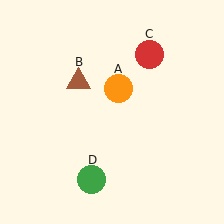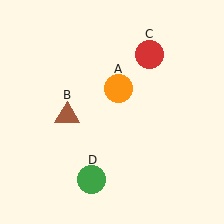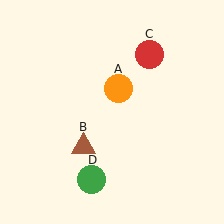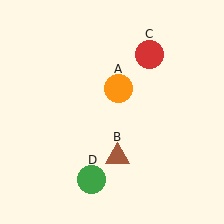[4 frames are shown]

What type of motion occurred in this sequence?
The brown triangle (object B) rotated counterclockwise around the center of the scene.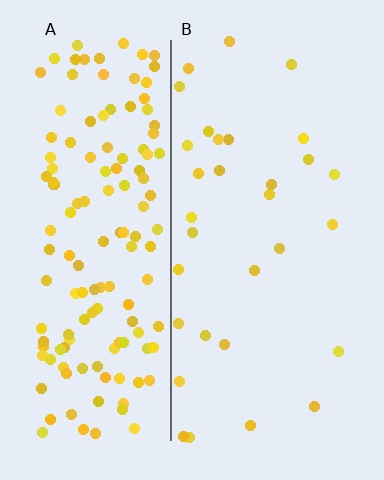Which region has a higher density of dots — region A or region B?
A (the left).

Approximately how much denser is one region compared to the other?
Approximately 4.7× — region A over region B.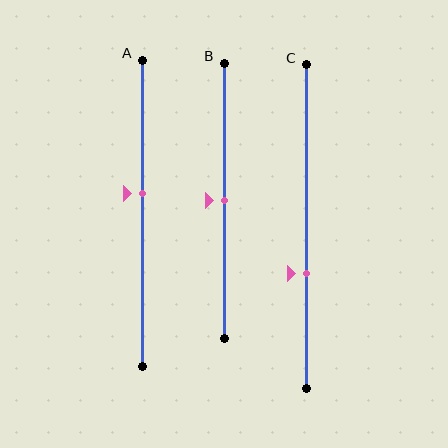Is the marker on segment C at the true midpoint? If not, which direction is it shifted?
No, the marker on segment C is shifted downward by about 15% of the segment length.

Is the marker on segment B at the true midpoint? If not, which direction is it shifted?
Yes, the marker on segment B is at the true midpoint.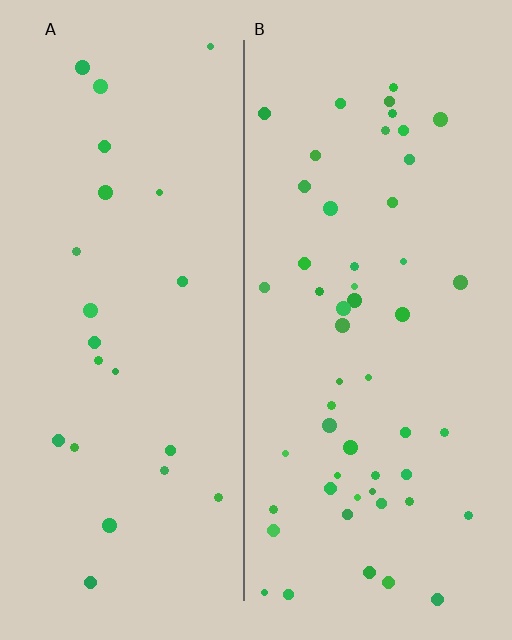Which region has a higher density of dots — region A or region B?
B (the right).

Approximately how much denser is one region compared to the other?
Approximately 2.3× — region B over region A.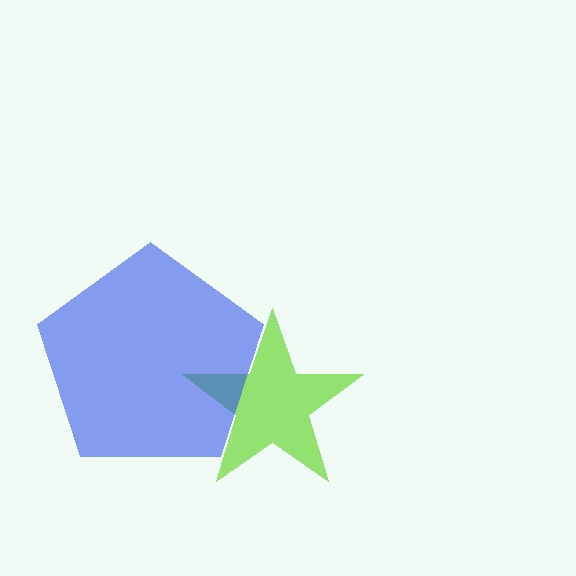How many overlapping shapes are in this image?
There are 2 overlapping shapes in the image.